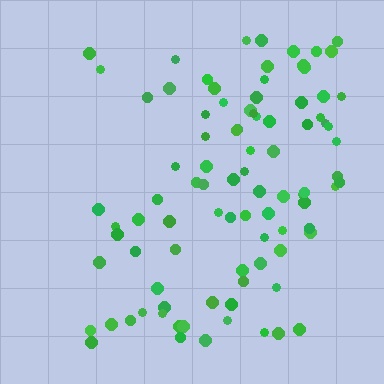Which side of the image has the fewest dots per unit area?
The left.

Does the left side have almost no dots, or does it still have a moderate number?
Still a moderate number, just noticeably fewer than the right.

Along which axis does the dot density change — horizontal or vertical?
Horizontal.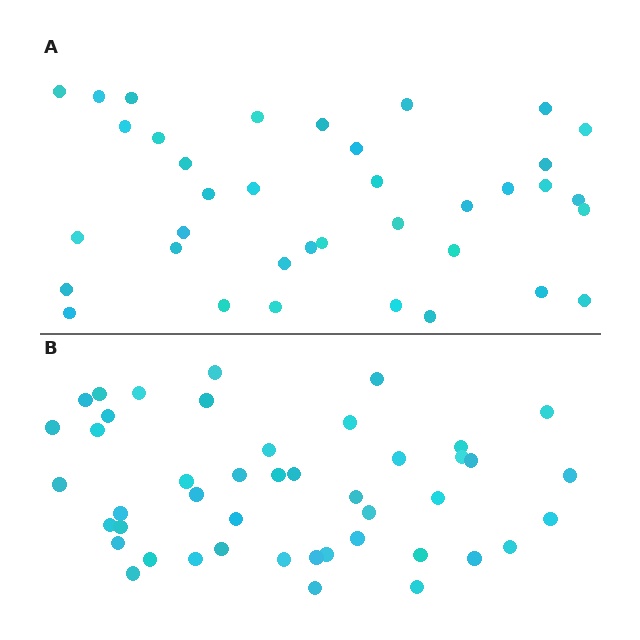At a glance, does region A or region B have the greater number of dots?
Region B (the bottom region) has more dots.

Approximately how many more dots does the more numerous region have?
Region B has roughly 8 or so more dots than region A.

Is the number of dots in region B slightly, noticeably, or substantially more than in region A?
Region B has only slightly more — the two regions are fairly close. The ratio is roughly 1.2 to 1.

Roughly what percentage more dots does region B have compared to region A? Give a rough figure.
About 20% more.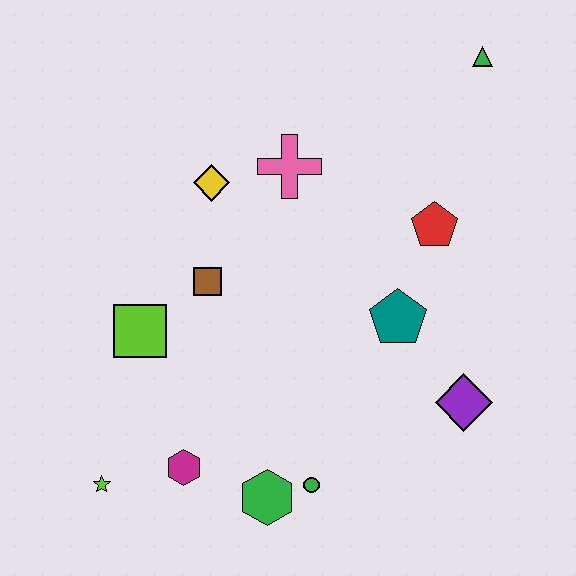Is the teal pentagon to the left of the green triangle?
Yes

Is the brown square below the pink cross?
Yes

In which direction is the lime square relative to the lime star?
The lime square is above the lime star.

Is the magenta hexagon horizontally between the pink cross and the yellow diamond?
No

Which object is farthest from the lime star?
The green triangle is farthest from the lime star.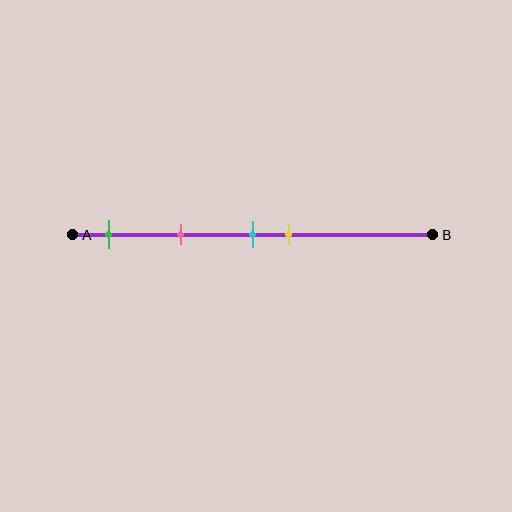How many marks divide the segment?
There are 4 marks dividing the segment.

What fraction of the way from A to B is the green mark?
The green mark is approximately 10% (0.1) of the way from A to B.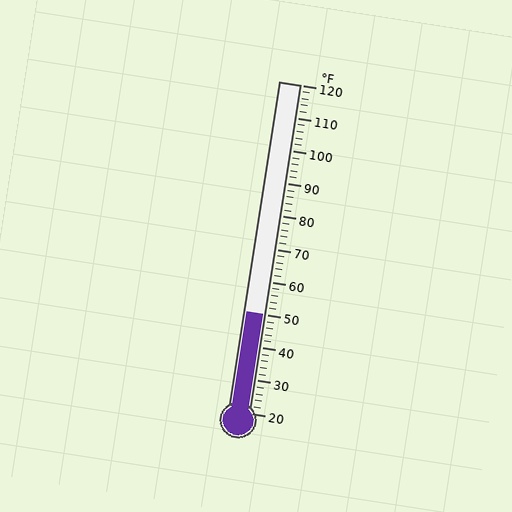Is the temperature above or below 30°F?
The temperature is above 30°F.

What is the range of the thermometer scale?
The thermometer scale ranges from 20°F to 120°F.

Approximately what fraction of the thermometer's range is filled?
The thermometer is filled to approximately 30% of its range.